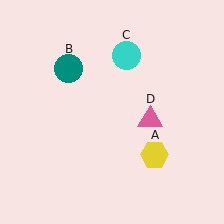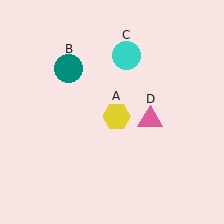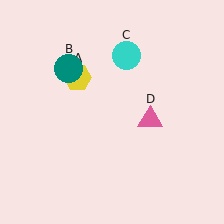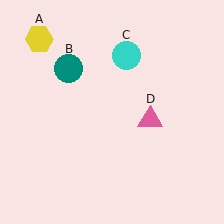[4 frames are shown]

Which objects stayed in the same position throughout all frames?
Teal circle (object B) and cyan circle (object C) and pink triangle (object D) remained stationary.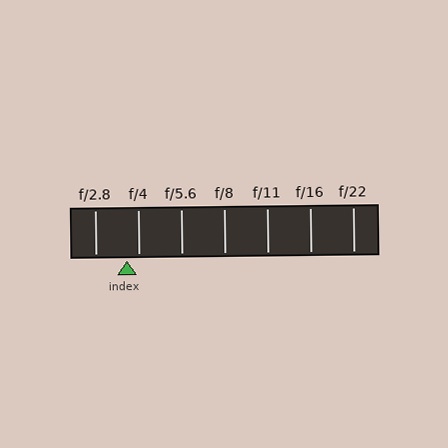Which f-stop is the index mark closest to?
The index mark is closest to f/4.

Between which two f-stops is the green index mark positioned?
The index mark is between f/2.8 and f/4.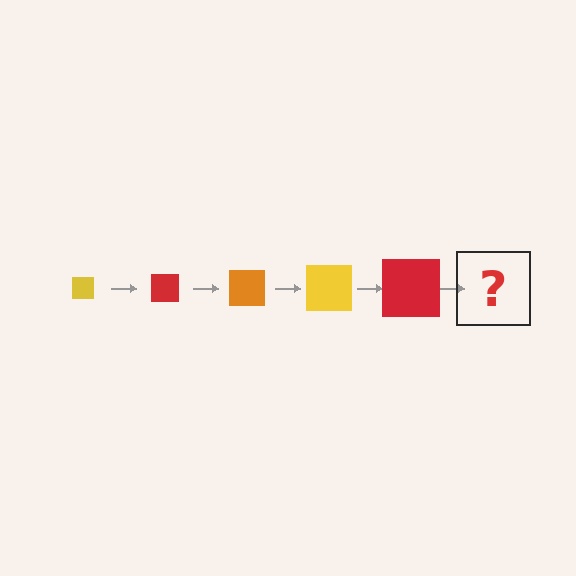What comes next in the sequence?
The next element should be an orange square, larger than the previous one.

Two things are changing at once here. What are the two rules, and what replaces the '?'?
The two rules are that the square grows larger each step and the color cycles through yellow, red, and orange. The '?' should be an orange square, larger than the previous one.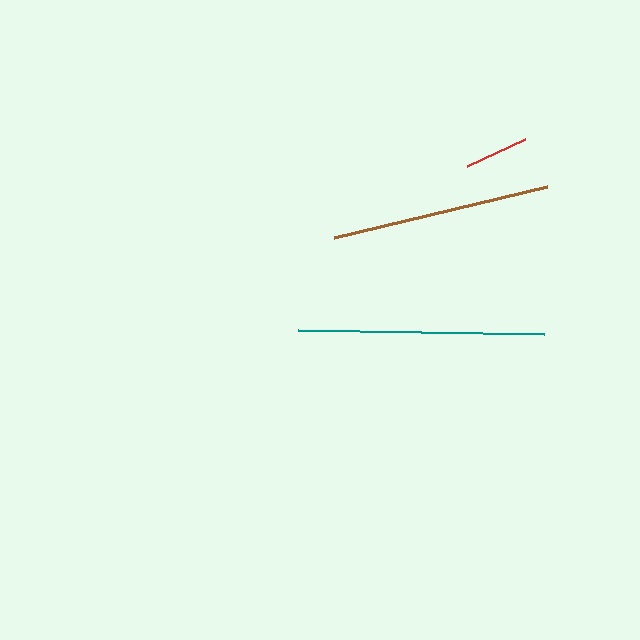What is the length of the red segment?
The red segment is approximately 64 pixels long.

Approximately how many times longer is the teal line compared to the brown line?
The teal line is approximately 1.1 times the length of the brown line.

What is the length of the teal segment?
The teal segment is approximately 246 pixels long.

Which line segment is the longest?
The teal line is the longest at approximately 246 pixels.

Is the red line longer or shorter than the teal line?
The teal line is longer than the red line.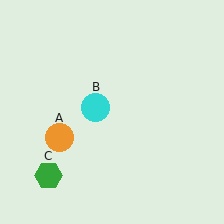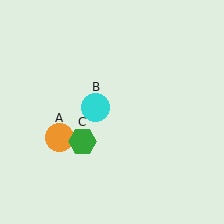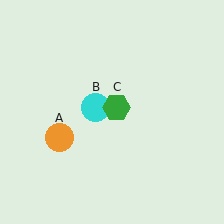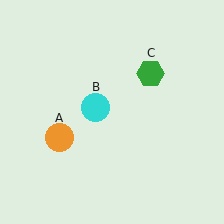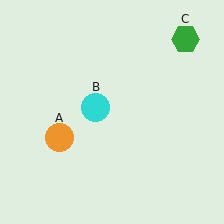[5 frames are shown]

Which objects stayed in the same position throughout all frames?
Orange circle (object A) and cyan circle (object B) remained stationary.